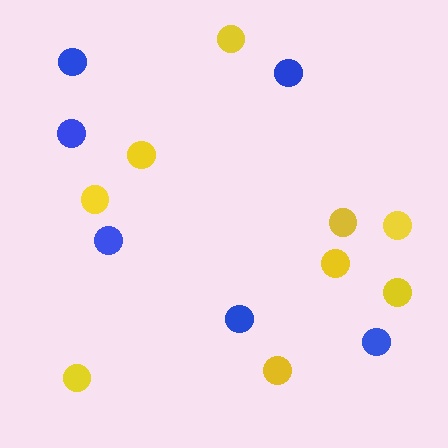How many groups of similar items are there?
There are 2 groups: one group of blue circles (6) and one group of yellow circles (9).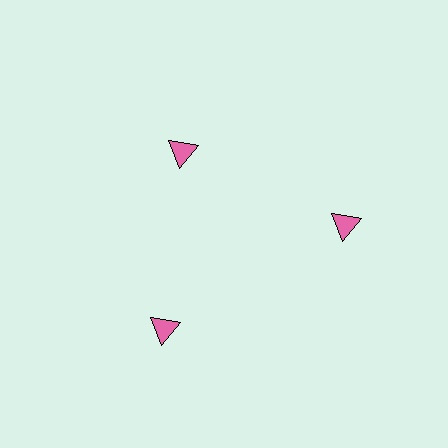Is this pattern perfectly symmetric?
No. The 3 pink triangles are arranged in a ring, but one element near the 11 o'clock position is pulled inward toward the center, breaking the 3-fold rotational symmetry.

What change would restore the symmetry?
The symmetry would be restored by moving it outward, back onto the ring so that all 3 triangles sit at equal angles and equal distance from the center.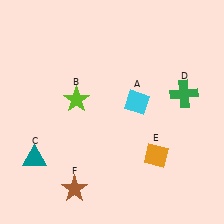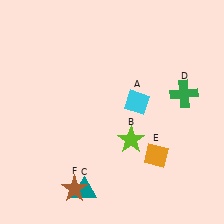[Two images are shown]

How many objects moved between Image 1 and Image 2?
2 objects moved between the two images.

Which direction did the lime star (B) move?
The lime star (B) moved right.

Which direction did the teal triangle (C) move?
The teal triangle (C) moved right.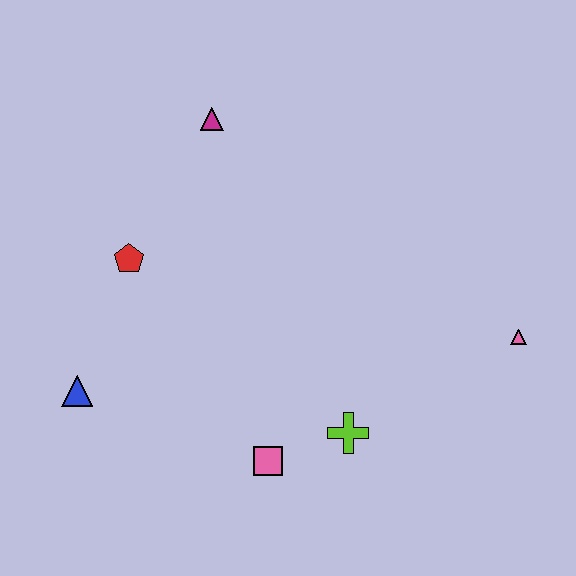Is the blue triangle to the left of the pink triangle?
Yes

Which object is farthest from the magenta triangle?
The pink triangle is farthest from the magenta triangle.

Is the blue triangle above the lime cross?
Yes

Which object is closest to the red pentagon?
The blue triangle is closest to the red pentagon.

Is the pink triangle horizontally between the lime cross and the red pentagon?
No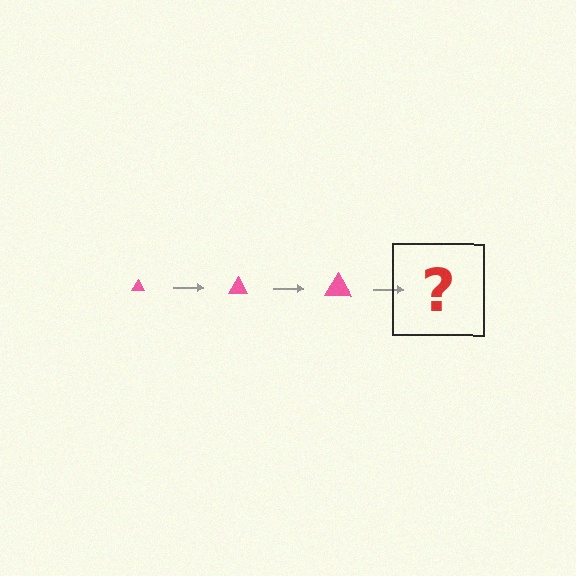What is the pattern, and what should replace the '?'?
The pattern is that the triangle gets progressively larger each step. The '?' should be a pink triangle, larger than the previous one.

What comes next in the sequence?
The next element should be a pink triangle, larger than the previous one.